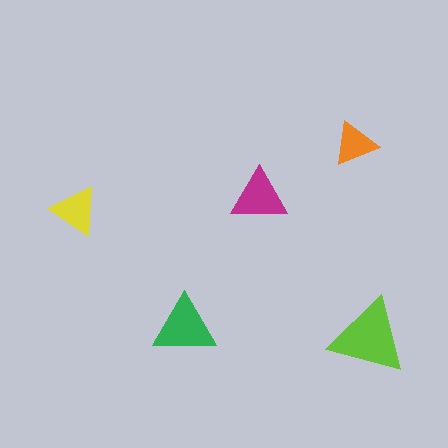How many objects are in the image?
There are 5 objects in the image.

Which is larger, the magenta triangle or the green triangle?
The green one.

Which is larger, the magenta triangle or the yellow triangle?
The magenta one.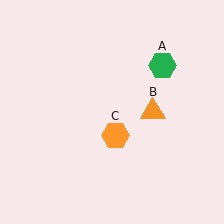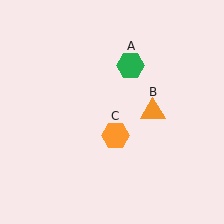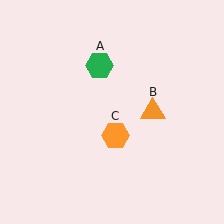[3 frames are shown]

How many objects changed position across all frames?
1 object changed position: green hexagon (object A).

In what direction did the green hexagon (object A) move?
The green hexagon (object A) moved left.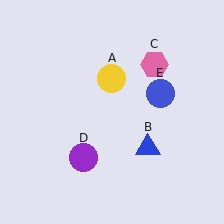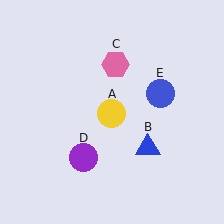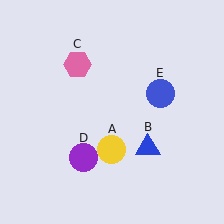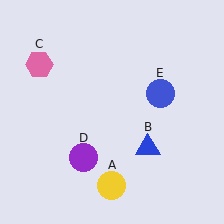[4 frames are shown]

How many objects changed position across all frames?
2 objects changed position: yellow circle (object A), pink hexagon (object C).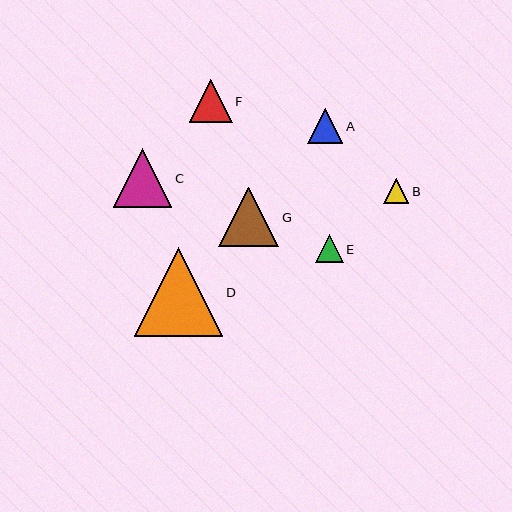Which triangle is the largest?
Triangle D is the largest with a size of approximately 88 pixels.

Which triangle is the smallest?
Triangle B is the smallest with a size of approximately 26 pixels.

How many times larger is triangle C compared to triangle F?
Triangle C is approximately 1.4 times the size of triangle F.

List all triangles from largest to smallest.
From largest to smallest: D, G, C, F, A, E, B.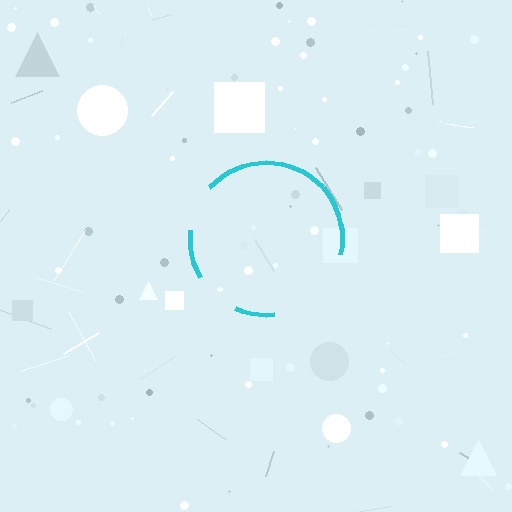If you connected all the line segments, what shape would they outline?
They would outline a circle.